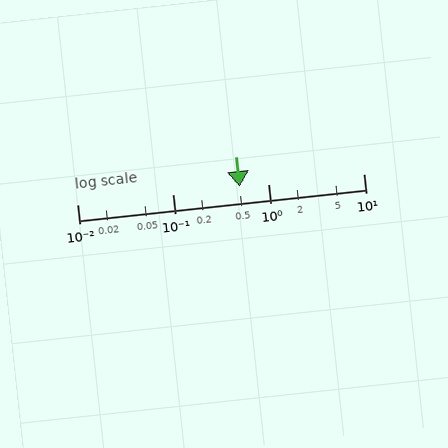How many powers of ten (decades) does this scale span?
The scale spans 3 decades, from 0.01 to 10.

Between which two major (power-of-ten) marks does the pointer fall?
The pointer is between 0.1 and 1.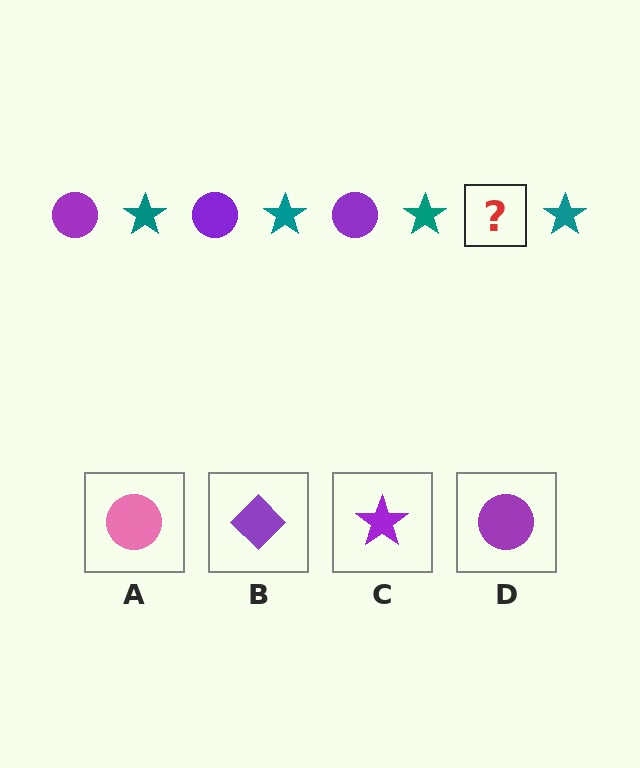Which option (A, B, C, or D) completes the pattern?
D.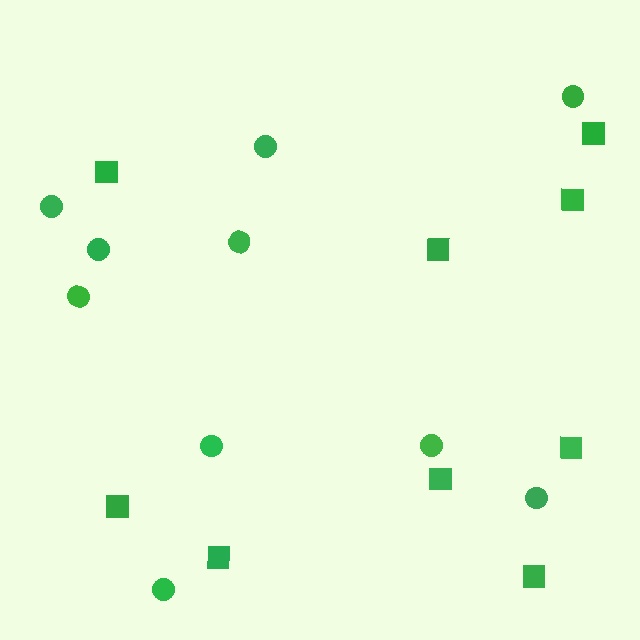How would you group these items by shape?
There are 2 groups: one group of squares (9) and one group of circles (10).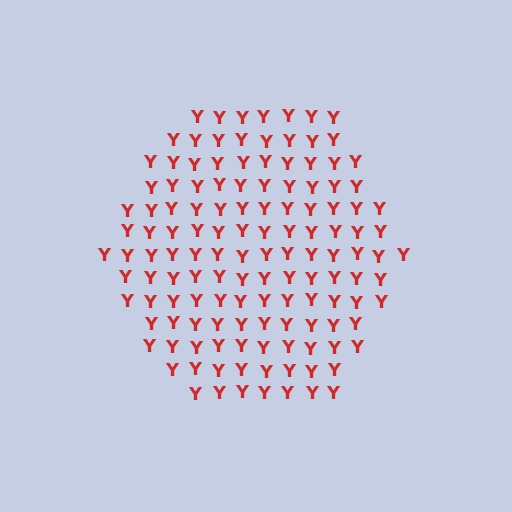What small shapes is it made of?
It is made of small letter Y's.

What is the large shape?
The large shape is a hexagon.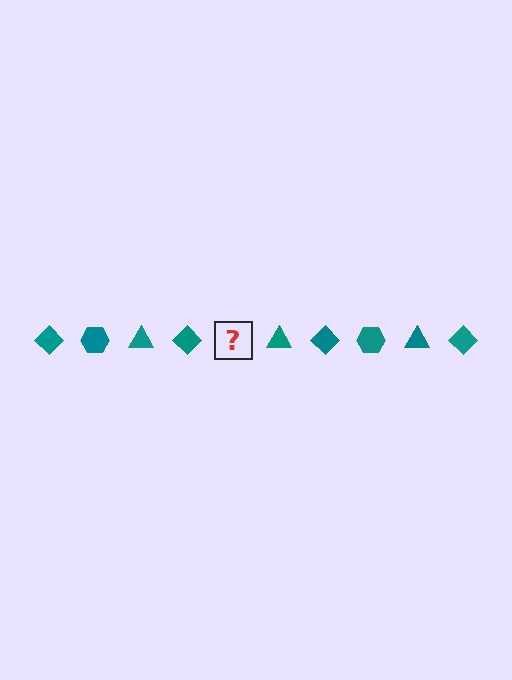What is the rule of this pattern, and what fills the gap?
The rule is that the pattern cycles through diamond, hexagon, triangle shapes in teal. The gap should be filled with a teal hexagon.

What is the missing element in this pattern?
The missing element is a teal hexagon.